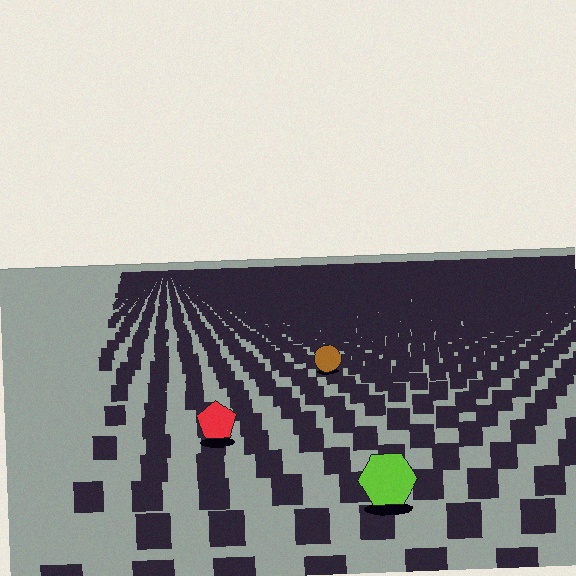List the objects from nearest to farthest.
From nearest to farthest: the lime hexagon, the red pentagon, the brown circle.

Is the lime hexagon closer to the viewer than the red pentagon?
Yes. The lime hexagon is closer — you can tell from the texture gradient: the ground texture is coarser near it.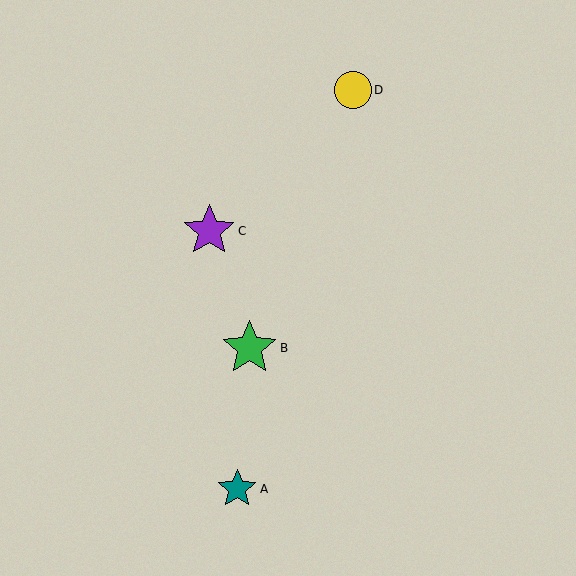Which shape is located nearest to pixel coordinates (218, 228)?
The purple star (labeled C) at (209, 231) is nearest to that location.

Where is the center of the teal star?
The center of the teal star is at (237, 489).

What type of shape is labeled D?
Shape D is a yellow circle.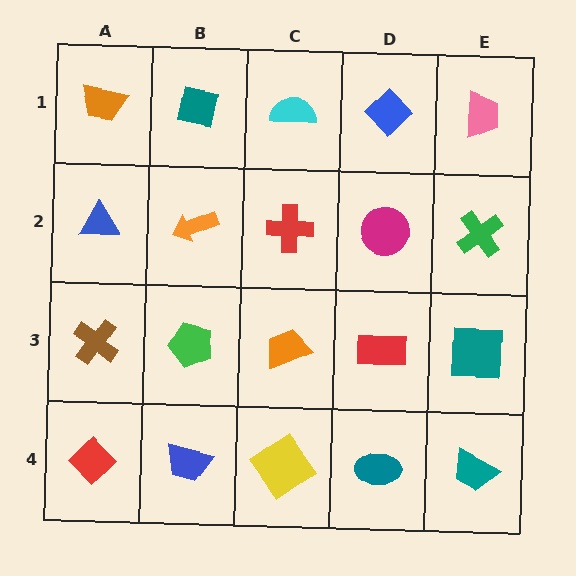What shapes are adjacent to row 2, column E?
A pink trapezoid (row 1, column E), a teal square (row 3, column E), a magenta circle (row 2, column D).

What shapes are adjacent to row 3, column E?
A green cross (row 2, column E), a teal trapezoid (row 4, column E), a red rectangle (row 3, column D).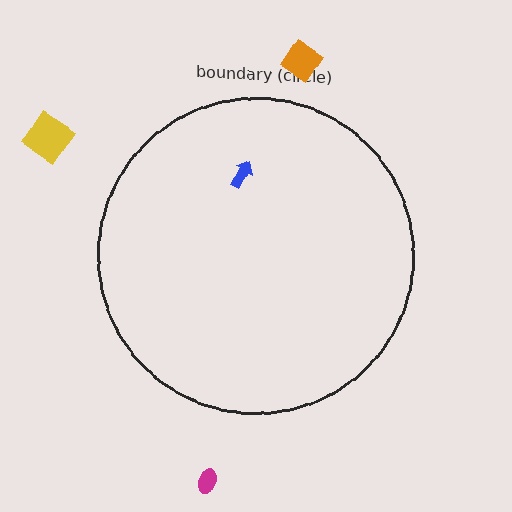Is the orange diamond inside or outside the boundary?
Outside.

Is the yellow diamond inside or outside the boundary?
Outside.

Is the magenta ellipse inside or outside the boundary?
Outside.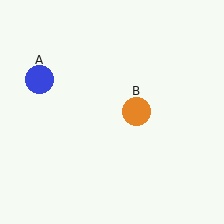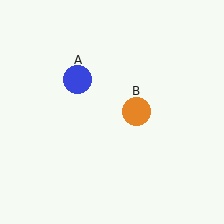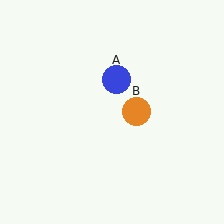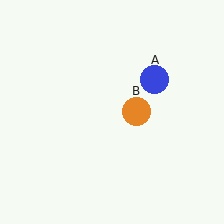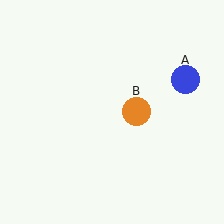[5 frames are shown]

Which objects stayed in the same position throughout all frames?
Orange circle (object B) remained stationary.